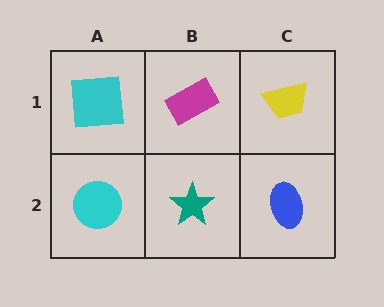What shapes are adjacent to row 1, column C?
A blue ellipse (row 2, column C), a magenta rectangle (row 1, column B).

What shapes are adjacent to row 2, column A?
A cyan square (row 1, column A), a teal star (row 2, column B).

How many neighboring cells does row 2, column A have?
2.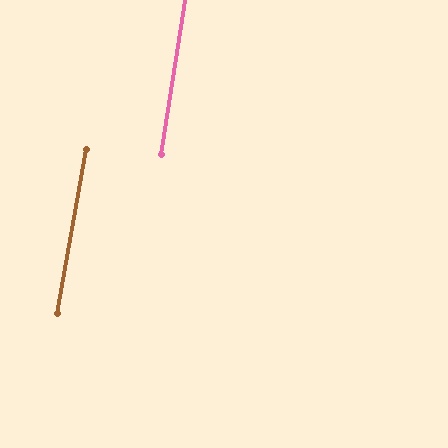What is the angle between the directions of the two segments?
Approximately 1 degree.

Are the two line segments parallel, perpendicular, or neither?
Parallel — their directions differ by only 1.4°.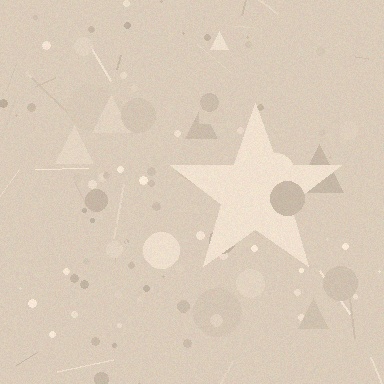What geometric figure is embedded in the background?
A star is embedded in the background.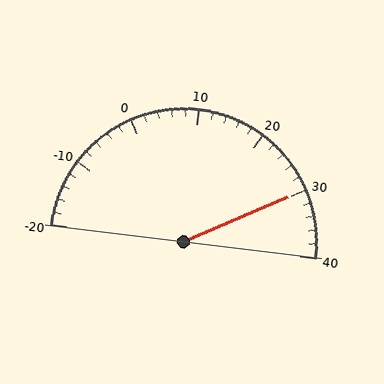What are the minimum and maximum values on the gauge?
The gauge ranges from -20 to 40.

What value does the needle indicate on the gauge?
The needle indicates approximately 30.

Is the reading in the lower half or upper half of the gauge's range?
The reading is in the upper half of the range (-20 to 40).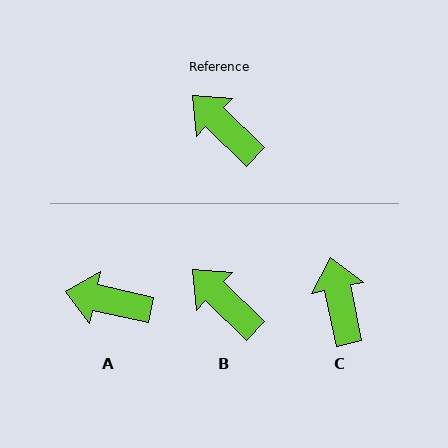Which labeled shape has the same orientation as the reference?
B.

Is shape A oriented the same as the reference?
No, it is off by about 32 degrees.